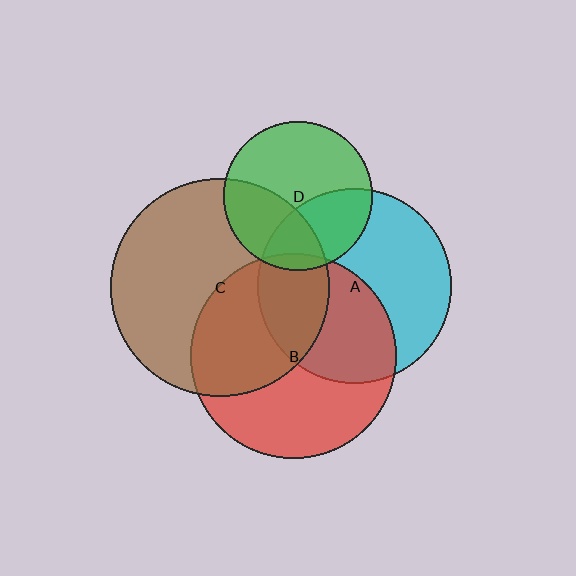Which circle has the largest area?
Circle C (brown).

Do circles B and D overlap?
Yes.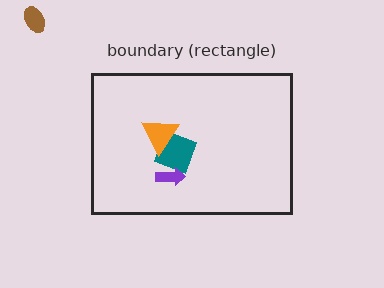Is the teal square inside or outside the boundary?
Inside.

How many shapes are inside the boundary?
3 inside, 1 outside.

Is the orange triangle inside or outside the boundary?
Inside.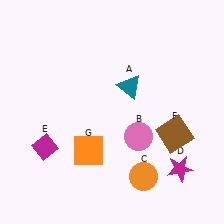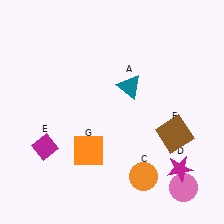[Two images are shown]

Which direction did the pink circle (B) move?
The pink circle (B) moved down.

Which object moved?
The pink circle (B) moved down.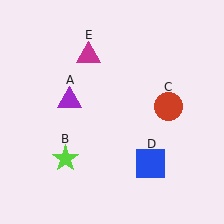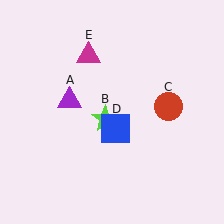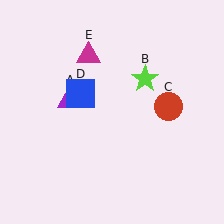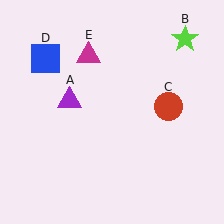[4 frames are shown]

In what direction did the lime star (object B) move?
The lime star (object B) moved up and to the right.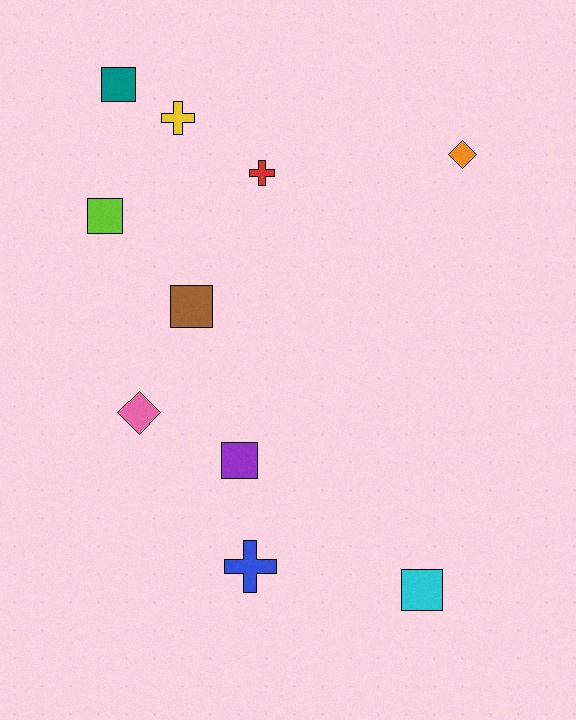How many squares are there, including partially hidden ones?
There are 5 squares.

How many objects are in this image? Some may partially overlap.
There are 10 objects.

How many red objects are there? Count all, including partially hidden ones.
There is 1 red object.